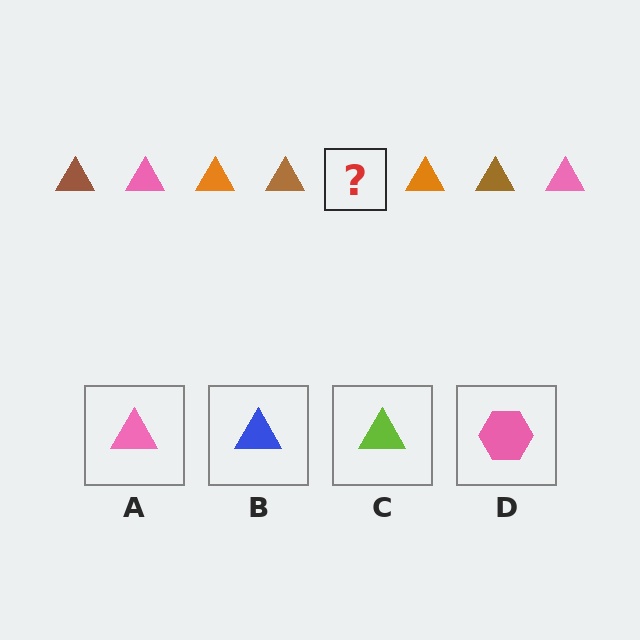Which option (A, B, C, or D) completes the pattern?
A.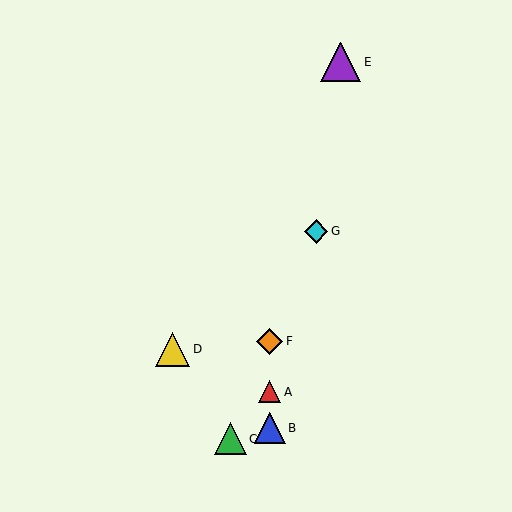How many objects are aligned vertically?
3 objects (A, B, F) are aligned vertically.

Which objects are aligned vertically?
Objects A, B, F are aligned vertically.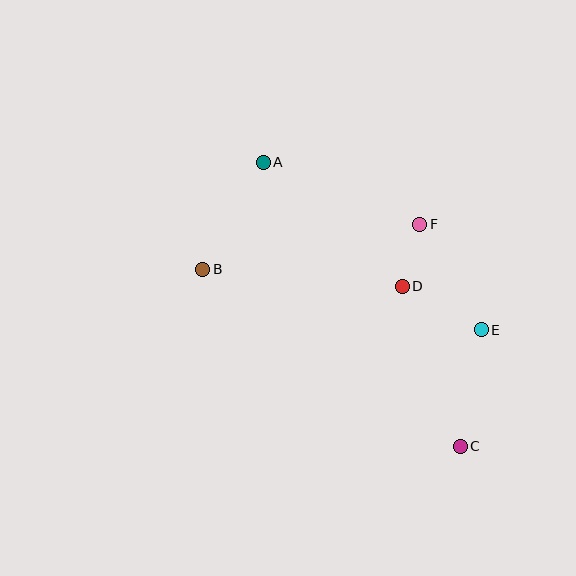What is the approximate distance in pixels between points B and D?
The distance between B and D is approximately 200 pixels.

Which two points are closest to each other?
Points D and F are closest to each other.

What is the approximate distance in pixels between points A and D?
The distance between A and D is approximately 186 pixels.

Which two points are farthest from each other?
Points A and C are farthest from each other.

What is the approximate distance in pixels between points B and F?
The distance between B and F is approximately 221 pixels.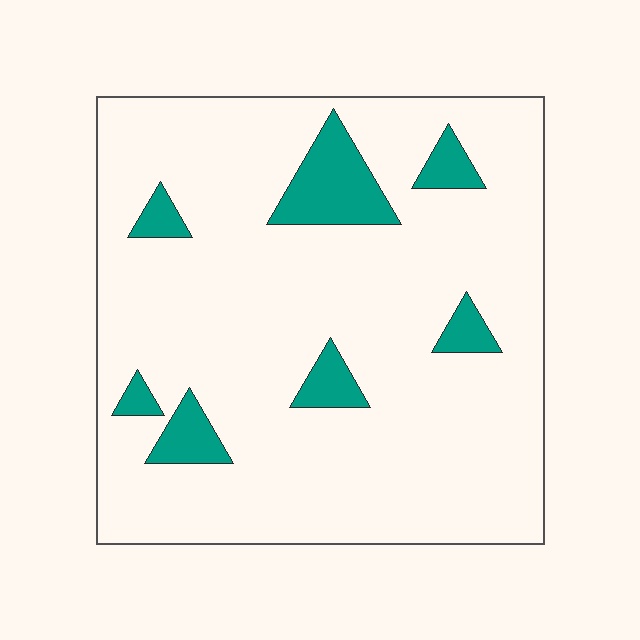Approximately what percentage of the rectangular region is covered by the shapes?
Approximately 10%.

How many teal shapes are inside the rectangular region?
7.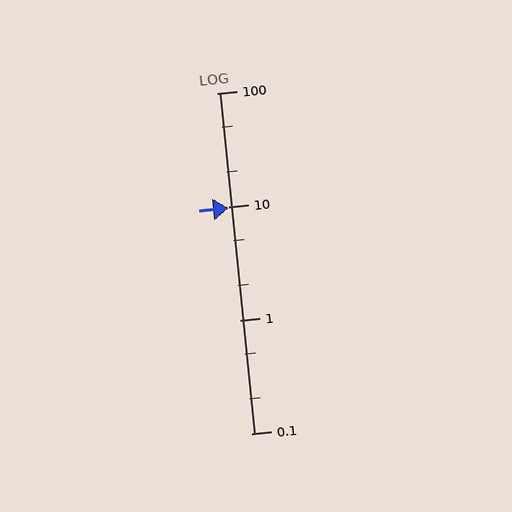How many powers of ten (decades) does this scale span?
The scale spans 3 decades, from 0.1 to 100.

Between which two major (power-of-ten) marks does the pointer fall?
The pointer is between 1 and 10.